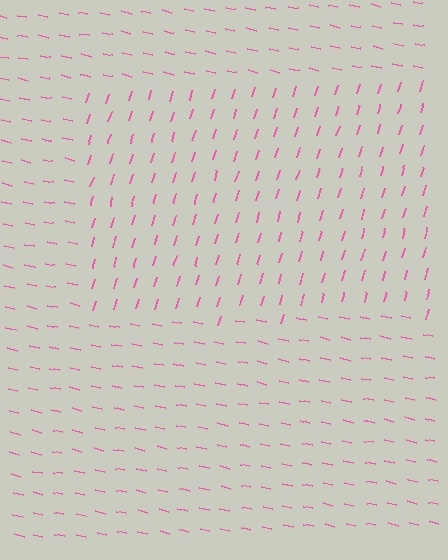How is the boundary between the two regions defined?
The boundary is defined purely by a change in line orientation (approximately 86 degrees difference). All lines are the same color and thickness.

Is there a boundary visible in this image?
Yes, there is a texture boundary formed by a change in line orientation.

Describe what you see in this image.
The image is filled with small pink line segments. A rectangle region in the image has lines oriented differently from the surrounding lines, creating a visible texture boundary.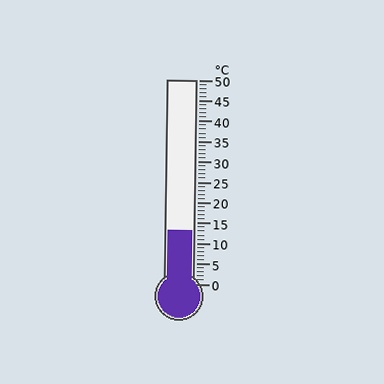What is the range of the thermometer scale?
The thermometer scale ranges from 0°C to 50°C.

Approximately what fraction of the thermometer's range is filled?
The thermometer is filled to approximately 25% of its range.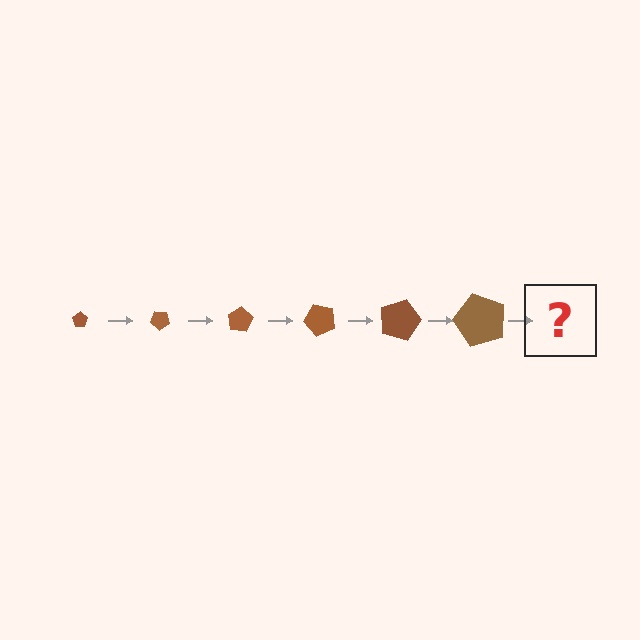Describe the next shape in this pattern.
It should be a pentagon, larger than the previous one and rotated 240 degrees from the start.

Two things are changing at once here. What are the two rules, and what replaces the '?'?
The two rules are that the pentagon grows larger each step and it rotates 40 degrees each step. The '?' should be a pentagon, larger than the previous one and rotated 240 degrees from the start.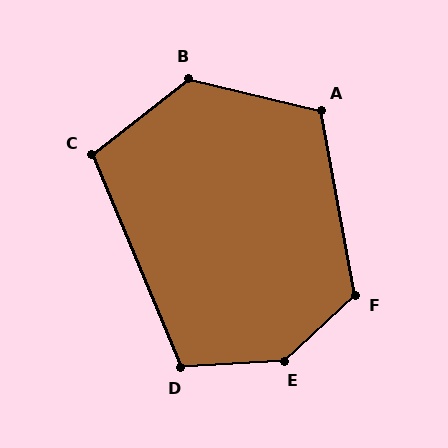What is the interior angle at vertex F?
Approximately 122 degrees (obtuse).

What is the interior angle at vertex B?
Approximately 129 degrees (obtuse).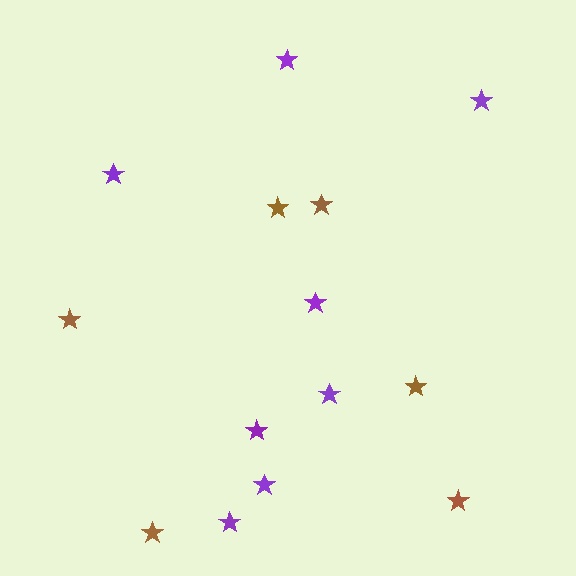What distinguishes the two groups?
There are 2 groups: one group of brown stars (6) and one group of purple stars (8).